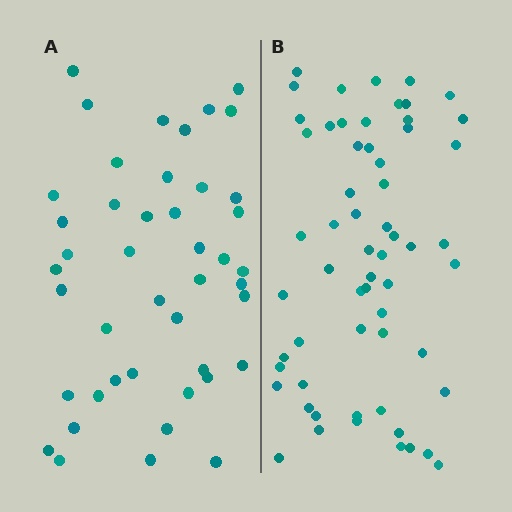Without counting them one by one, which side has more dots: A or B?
Region B (the right region) has more dots.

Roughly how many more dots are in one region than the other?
Region B has approximately 15 more dots than region A.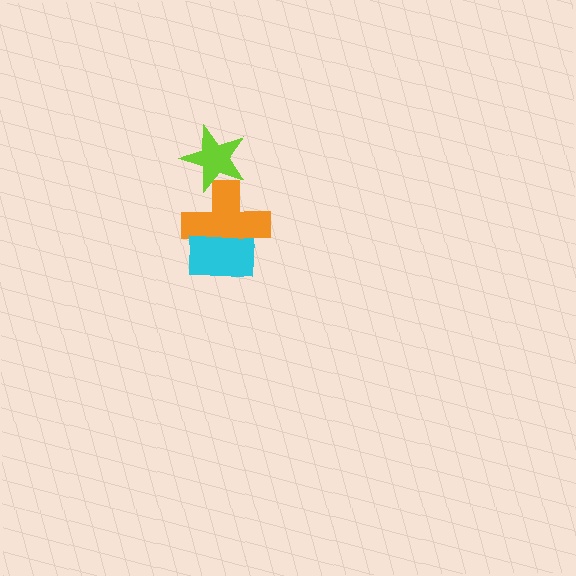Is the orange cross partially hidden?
Yes, it is partially covered by another shape.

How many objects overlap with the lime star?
1 object overlaps with the lime star.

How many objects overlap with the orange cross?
2 objects overlap with the orange cross.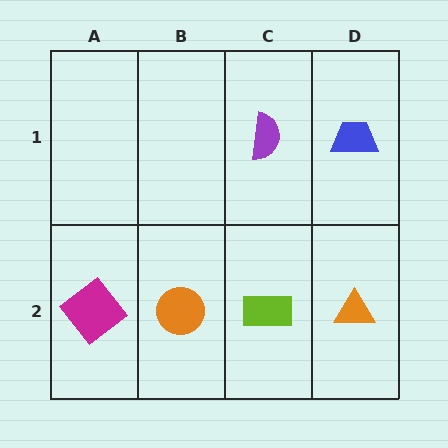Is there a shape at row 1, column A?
No, that cell is empty.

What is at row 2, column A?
A magenta diamond.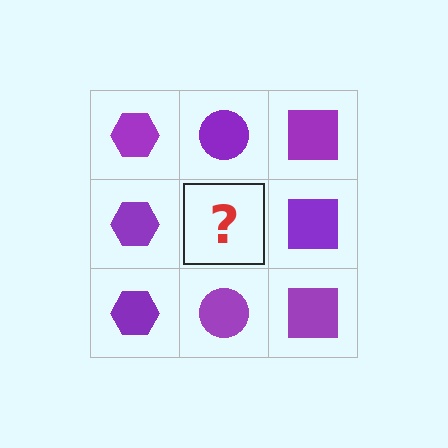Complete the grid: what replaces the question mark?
The question mark should be replaced with a purple circle.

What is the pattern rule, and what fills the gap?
The rule is that each column has a consistent shape. The gap should be filled with a purple circle.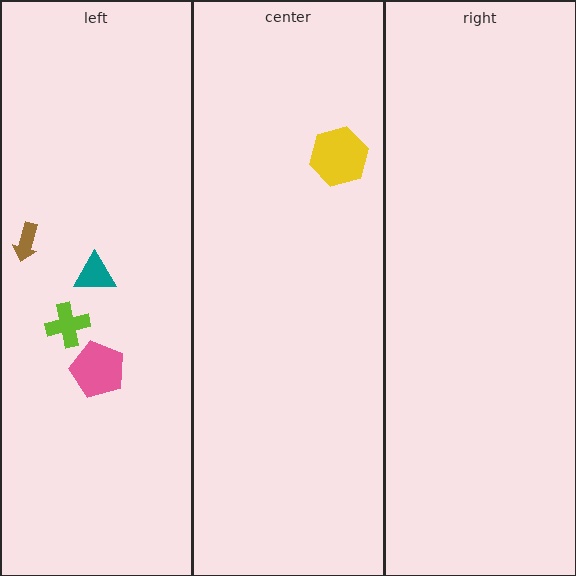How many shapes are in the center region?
1.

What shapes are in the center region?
The yellow hexagon.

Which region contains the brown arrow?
The left region.